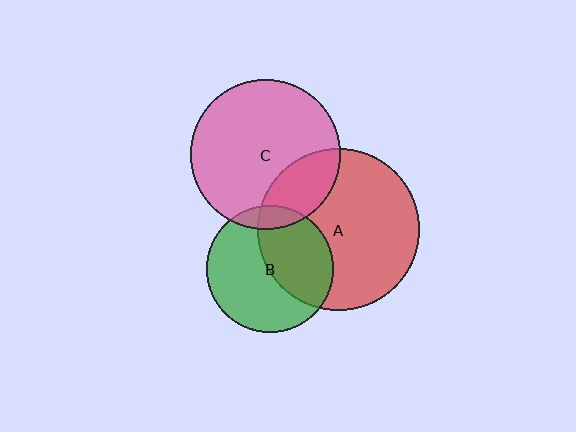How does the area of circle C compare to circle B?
Approximately 1.4 times.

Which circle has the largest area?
Circle A (red).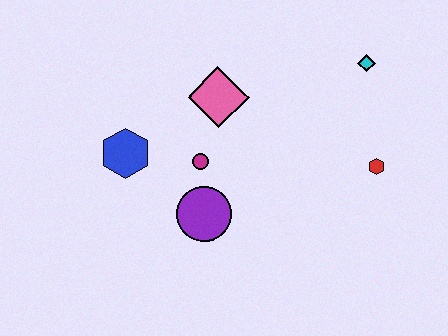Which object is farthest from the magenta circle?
The cyan diamond is farthest from the magenta circle.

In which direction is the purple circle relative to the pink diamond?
The purple circle is below the pink diamond.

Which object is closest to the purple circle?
The magenta circle is closest to the purple circle.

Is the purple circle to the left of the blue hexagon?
No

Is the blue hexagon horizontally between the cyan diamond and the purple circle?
No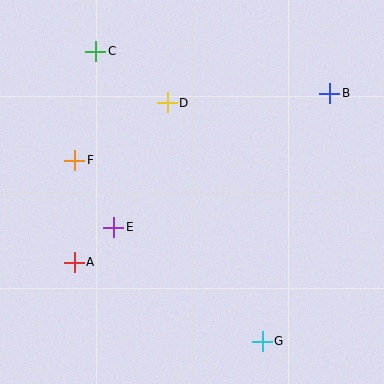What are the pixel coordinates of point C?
Point C is at (96, 51).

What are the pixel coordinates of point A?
Point A is at (74, 262).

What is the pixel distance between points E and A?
The distance between E and A is 53 pixels.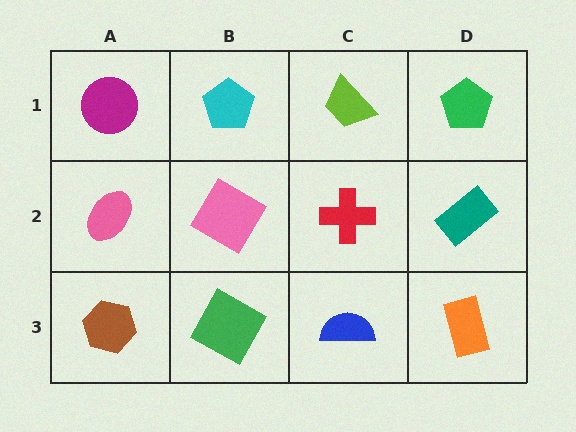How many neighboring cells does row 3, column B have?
3.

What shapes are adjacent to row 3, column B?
A pink diamond (row 2, column B), a brown hexagon (row 3, column A), a blue semicircle (row 3, column C).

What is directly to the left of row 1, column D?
A lime trapezoid.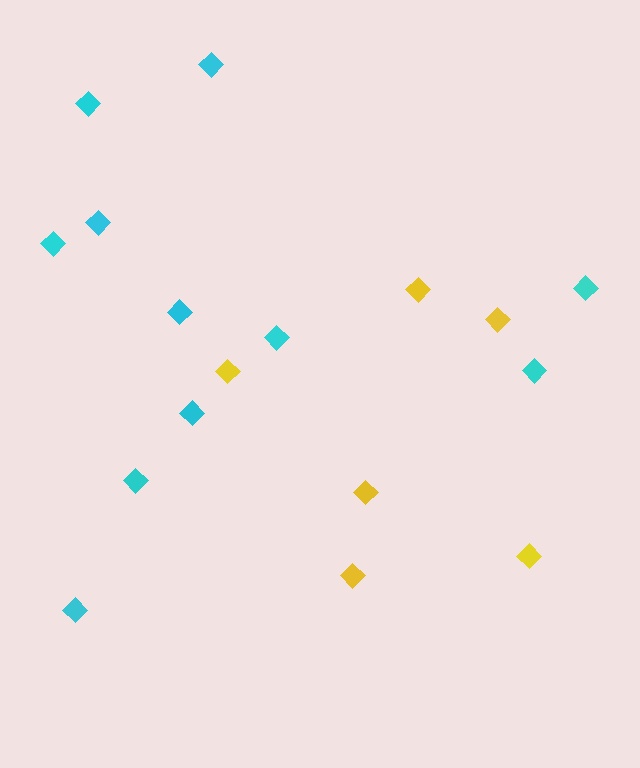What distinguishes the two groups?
There are 2 groups: one group of yellow diamonds (6) and one group of cyan diamonds (11).